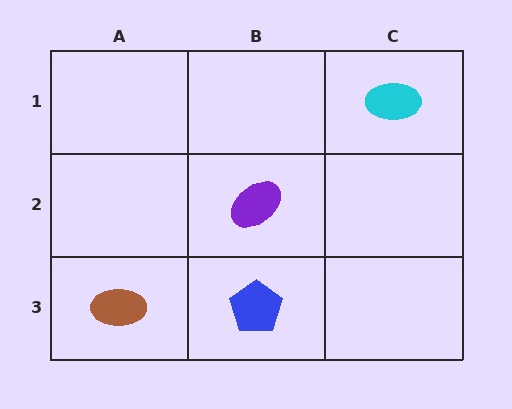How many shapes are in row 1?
1 shape.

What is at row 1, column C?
A cyan ellipse.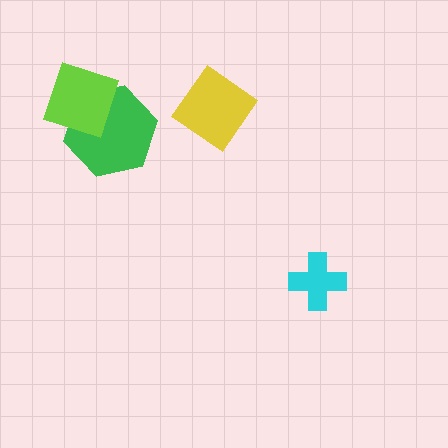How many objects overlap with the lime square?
1 object overlaps with the lime square.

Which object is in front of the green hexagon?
The lime square is in front of the green hexagon.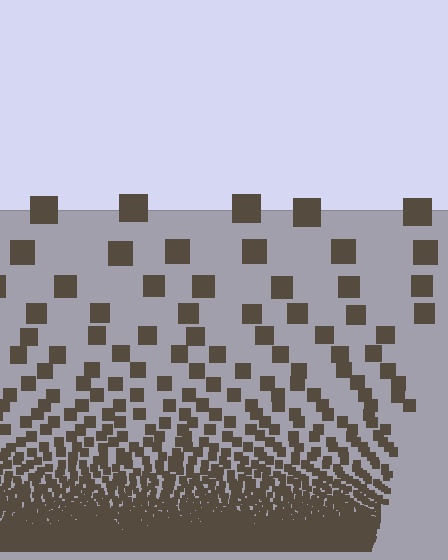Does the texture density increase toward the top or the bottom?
Density increases toward the bottom.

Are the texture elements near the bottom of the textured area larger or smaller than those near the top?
Smaller. The gradient is inverted — elements near the bottom are smaller and denser.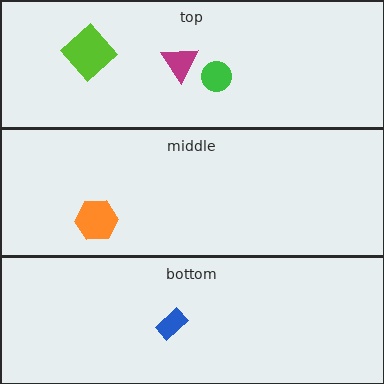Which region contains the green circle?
The top region.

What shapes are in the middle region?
The orange hexagon.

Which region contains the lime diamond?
The top region.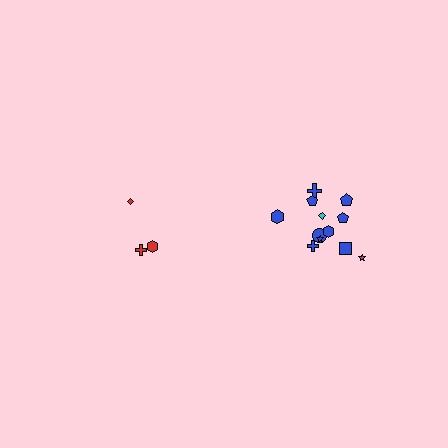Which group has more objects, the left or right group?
The right group.